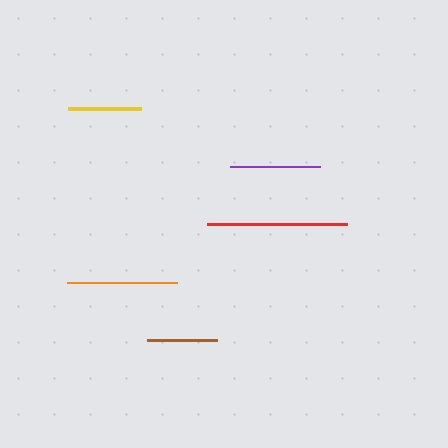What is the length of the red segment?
The red segment is approximately 140 pixels long.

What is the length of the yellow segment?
The yellow segment is approximately 72 pixels long.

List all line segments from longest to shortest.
From longest to shortest: red, orange, purple, yellow, brown.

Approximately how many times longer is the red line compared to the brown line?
The red line is approximately 2.0 times the length of the brown line.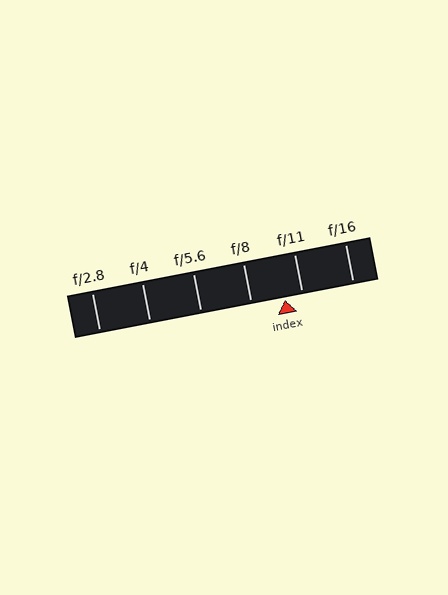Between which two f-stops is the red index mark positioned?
The index mark is between f/8 and f/11.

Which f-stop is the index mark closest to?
The index mark is closest to f/11.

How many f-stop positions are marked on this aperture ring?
There are 6 f-stop positions marked.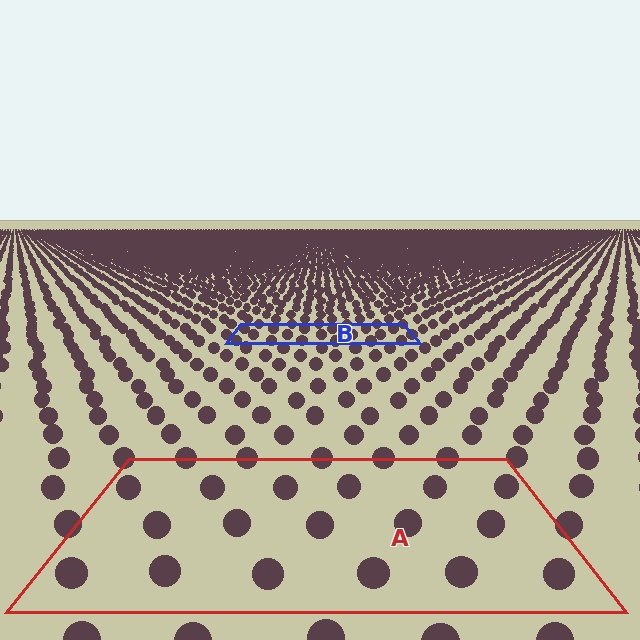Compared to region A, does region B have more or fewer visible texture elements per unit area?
Region B has more texture elements per unit area — they are packed more densely because it is farther away.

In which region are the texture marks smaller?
The texture marks are smaller in region B, because it is farther away.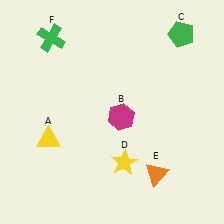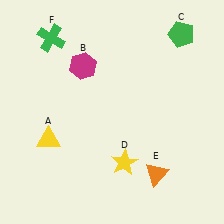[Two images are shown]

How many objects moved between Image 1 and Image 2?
1 object moved between the two images.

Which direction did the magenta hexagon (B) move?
The magenta hexagon (B) moved up.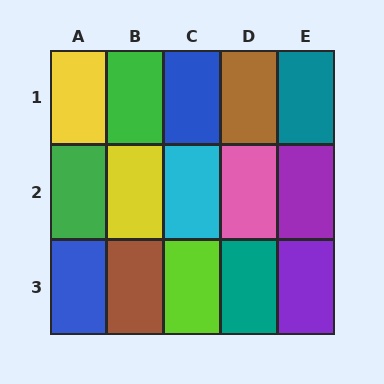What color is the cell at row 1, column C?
Blue.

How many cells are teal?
2 cells are teal.